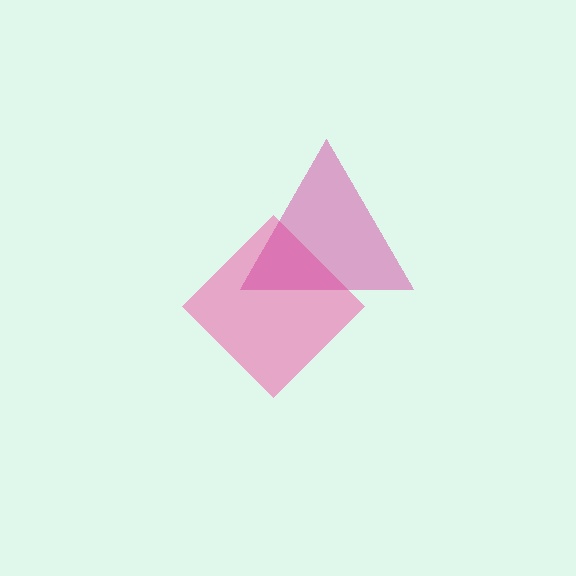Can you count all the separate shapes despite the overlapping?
Yes, there are 2 separate shapes.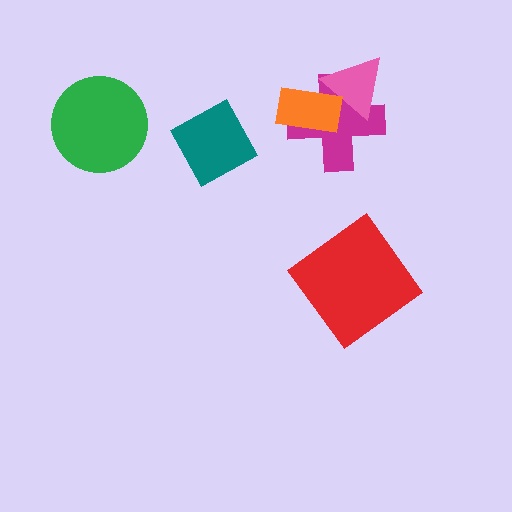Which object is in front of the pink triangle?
The orange rectangle is in front of the pink triangle.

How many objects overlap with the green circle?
0 objects overlap with the green circle.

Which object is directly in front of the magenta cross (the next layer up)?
The pink triangle is directly in front of the magenta cross.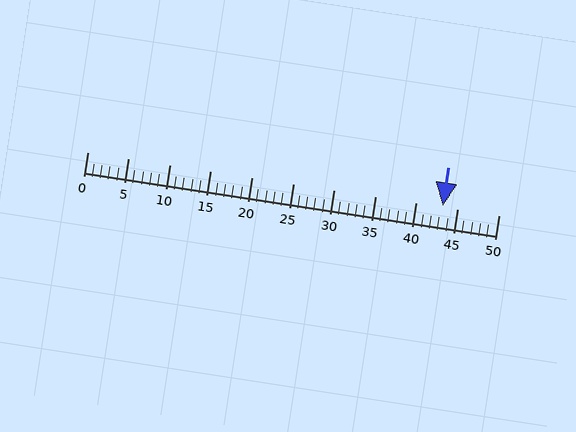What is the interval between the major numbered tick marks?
The major tick marks are spaced 5 units apart.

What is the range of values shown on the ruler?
The ruler shows values from 0 to 50.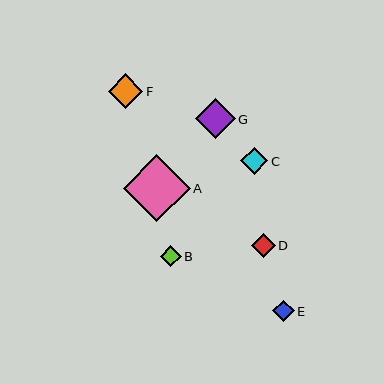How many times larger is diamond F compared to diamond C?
Diamond F is approximately 1.3 times the size of diamond C.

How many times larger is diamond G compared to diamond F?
Diamond G is approximately 1.1 times the size of diamond F.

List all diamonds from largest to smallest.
From largest to smallest: A, G, F, C, D, E, B.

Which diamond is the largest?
Diamond A is the largest with a size of approximately 67 pixels.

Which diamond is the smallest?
Diamond B is the smallest with a size of approximately 21 pixels.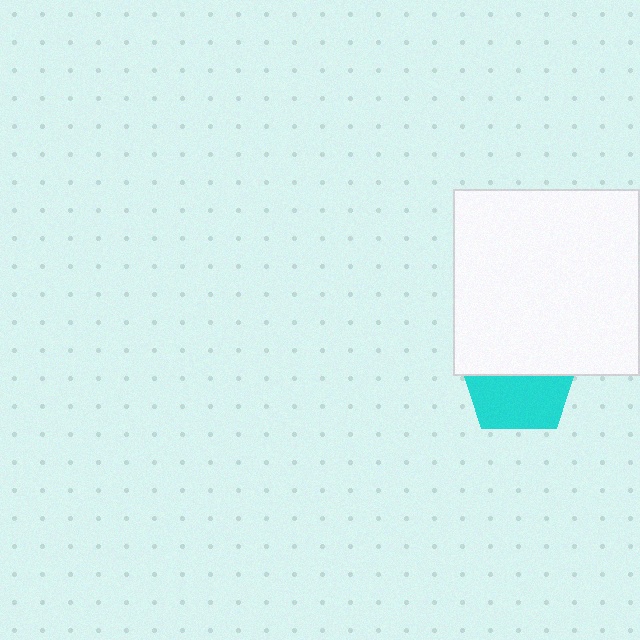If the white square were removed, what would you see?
You would see the complete cyan pentagon.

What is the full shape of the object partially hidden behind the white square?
The partially hidden object is a cyan pentagon.